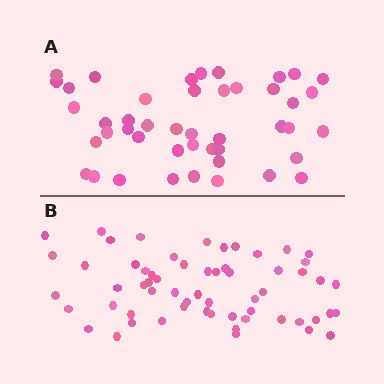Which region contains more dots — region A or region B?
Region B (the bottom region) has more dots.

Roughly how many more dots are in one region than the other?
Region B has approximately 15 more dots than region A.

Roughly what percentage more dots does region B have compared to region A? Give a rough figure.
About 35% more.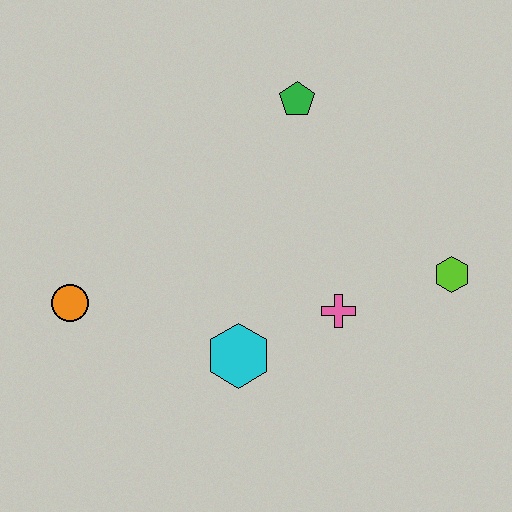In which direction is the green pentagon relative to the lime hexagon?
The green pentagon is above the lime hexagon.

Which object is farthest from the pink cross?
The orange circle is farthest from the pink cross.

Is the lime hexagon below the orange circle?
No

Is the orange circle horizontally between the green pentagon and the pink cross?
No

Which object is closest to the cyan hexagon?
The pink cross is closest to the cyan hexagon.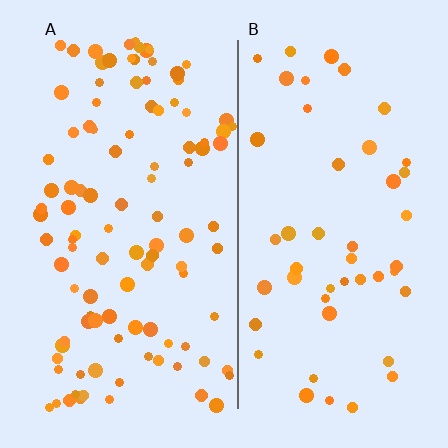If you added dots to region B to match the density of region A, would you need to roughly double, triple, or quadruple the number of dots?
Approximately double.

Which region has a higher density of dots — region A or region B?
A (the left).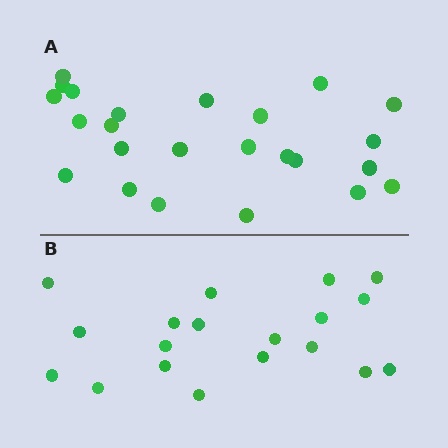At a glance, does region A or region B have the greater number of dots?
Region A (the top region) has more dots.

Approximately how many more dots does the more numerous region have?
Region A has about 5 more dots than region B.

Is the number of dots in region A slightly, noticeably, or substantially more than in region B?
Region A has noticeably more, but not dramatically so. The ratio is roughly 1.3 to 1.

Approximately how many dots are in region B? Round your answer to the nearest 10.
About 20 dots. (The exact count is 19, which rounds to 20.)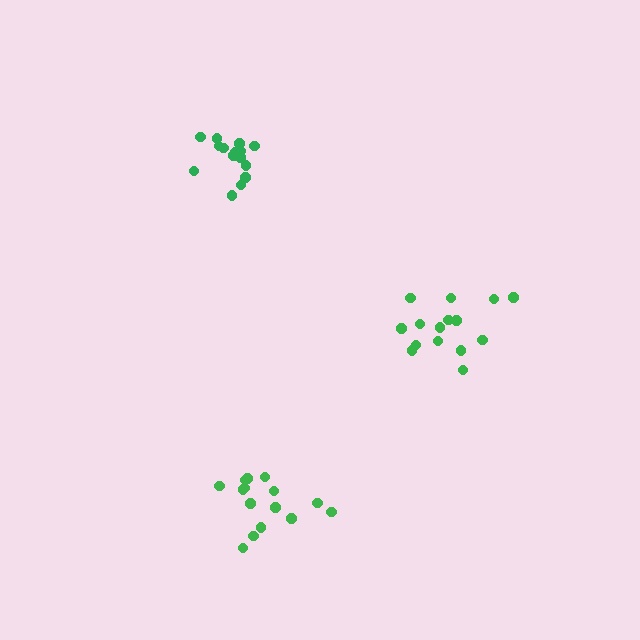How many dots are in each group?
Group 1: 15 dots, Group 2: 15 dots, Group 3: 15 dots (45 total).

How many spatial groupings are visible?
There are 3 spatial groupings.